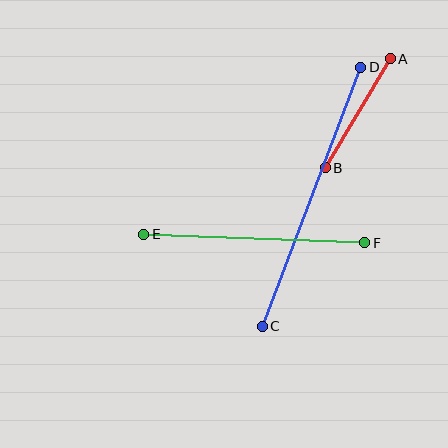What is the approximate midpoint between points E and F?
The midpoint is at approximately (254, 239) pixels.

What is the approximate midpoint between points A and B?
The midpoint is at approximately (358, 113) pixels.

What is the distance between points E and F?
The distance is approximately 221 pixels.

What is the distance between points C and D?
The distance is approximately 277 pixels.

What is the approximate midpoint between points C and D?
The midpoint is at approximately (312, 197) pixels.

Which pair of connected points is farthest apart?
Points C and D are farthest apart.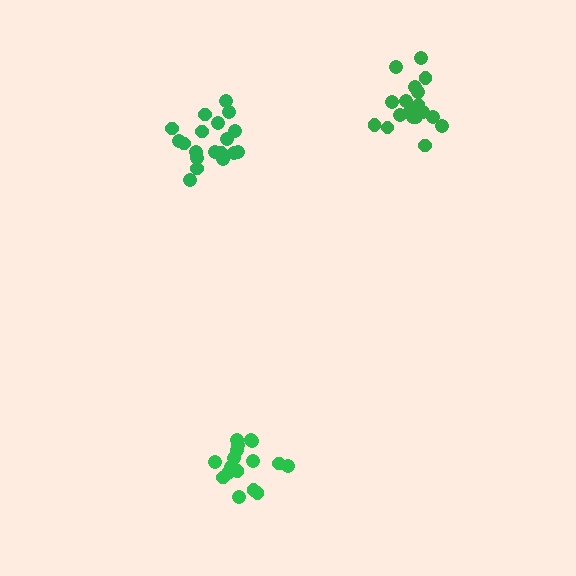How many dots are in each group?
Group 1: 19 dots, Group 2: 17 dots, Group 3: 18 dots (54 total).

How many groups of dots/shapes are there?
There are 3 groups.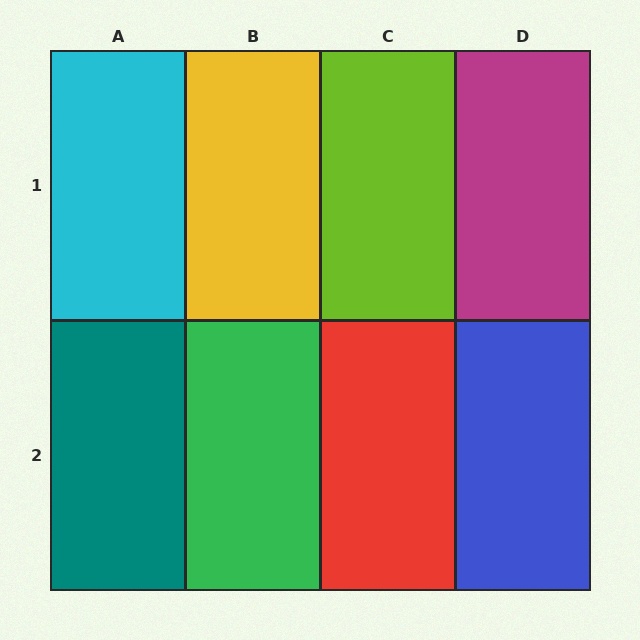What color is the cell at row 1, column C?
Lime.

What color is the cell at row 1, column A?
Cyan.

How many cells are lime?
1 cell is lime.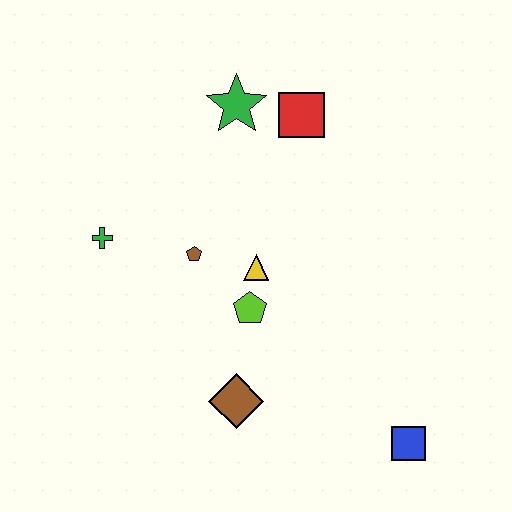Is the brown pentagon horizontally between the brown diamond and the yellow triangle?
No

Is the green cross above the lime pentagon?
Yes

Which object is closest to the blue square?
The brown diamond is closest to the blue square.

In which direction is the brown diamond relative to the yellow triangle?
The brown diamond is below the yellow triangle.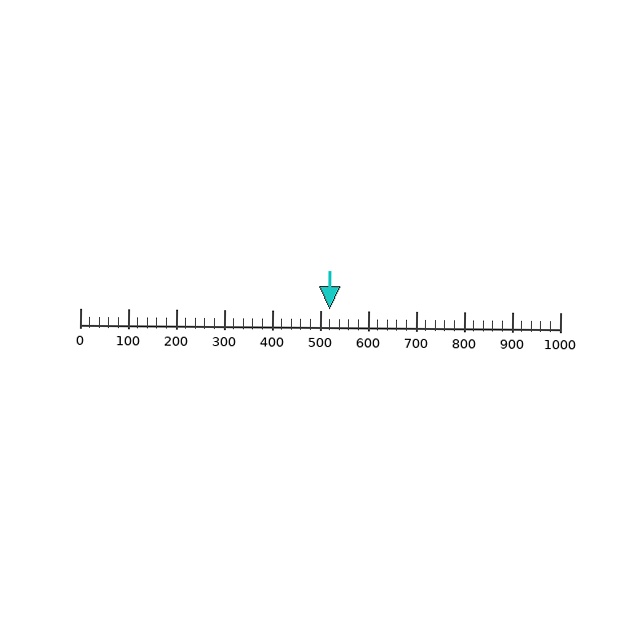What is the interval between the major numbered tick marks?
The major tick marks are spaced 100 units apart.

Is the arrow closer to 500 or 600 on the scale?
The arrow is closer to 500.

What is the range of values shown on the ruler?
The ruler shows values from 0 to 1000.